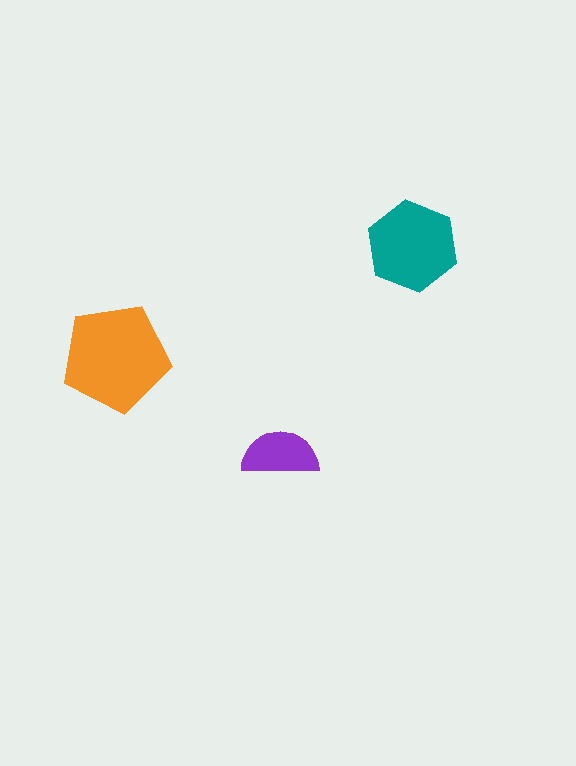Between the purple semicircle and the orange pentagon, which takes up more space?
The orange pentagon.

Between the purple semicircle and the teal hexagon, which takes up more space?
The teal hexagon.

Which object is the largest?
The orange pentagon.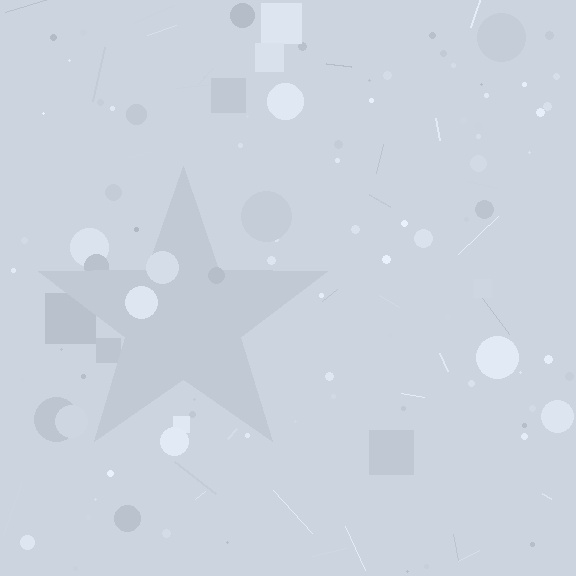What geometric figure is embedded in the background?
A star is embedded in the background.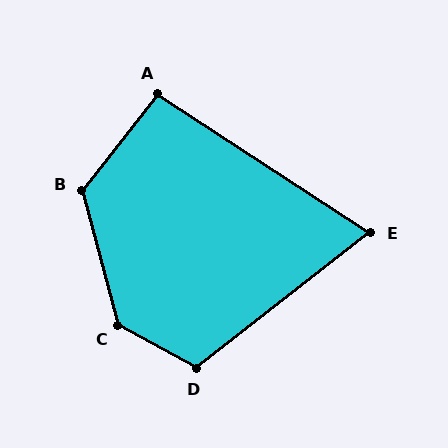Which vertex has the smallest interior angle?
E, at approximately 71 degrees.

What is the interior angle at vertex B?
Approximately 127 degrees (obtuse).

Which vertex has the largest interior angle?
C, at approximately 134 degrees.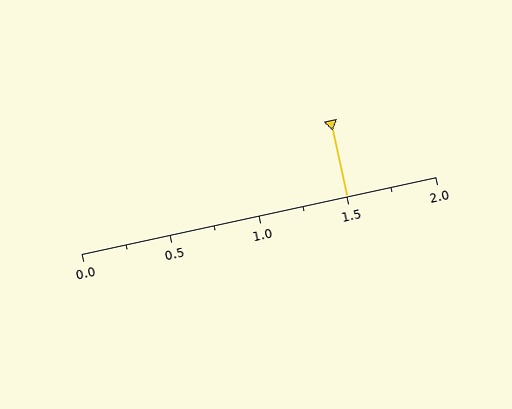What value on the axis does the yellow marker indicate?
The marker indicates approximately 1.5.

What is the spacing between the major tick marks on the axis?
The major ticks are spaced 0.5 apart.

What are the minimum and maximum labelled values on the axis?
The axis runs from 0.0 to 2.0.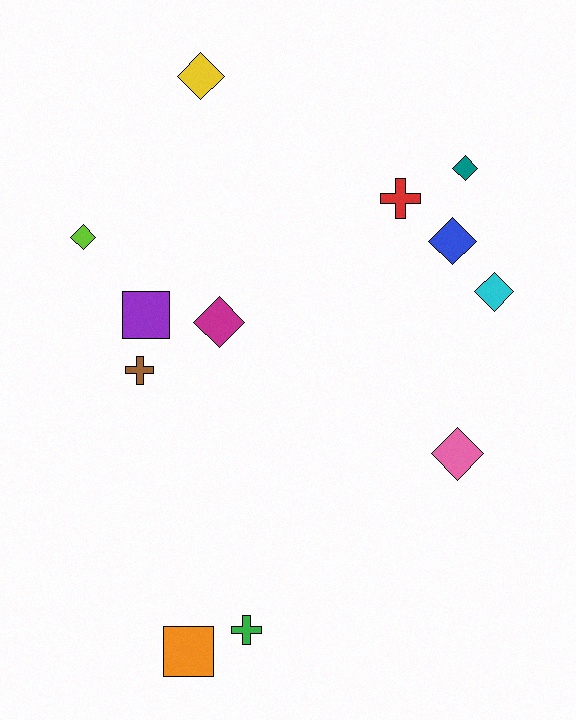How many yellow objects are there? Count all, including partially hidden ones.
There is 1 yellow object.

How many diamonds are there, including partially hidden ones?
There are 7 diamonds.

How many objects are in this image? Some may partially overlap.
There are 12 objects.